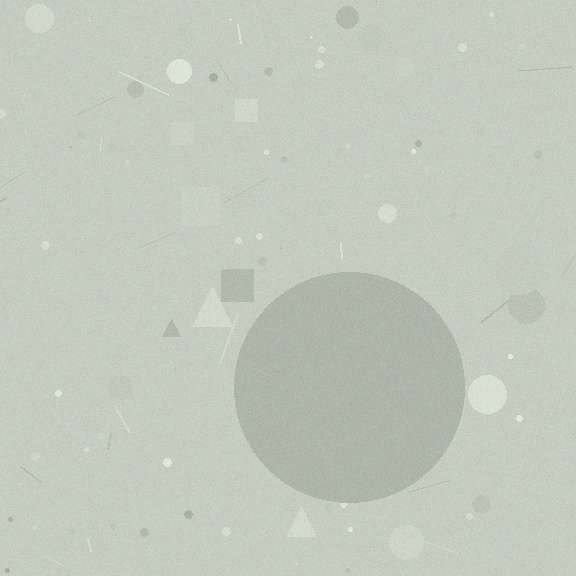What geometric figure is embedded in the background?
A circle is embedded in the background.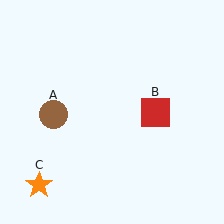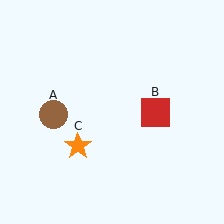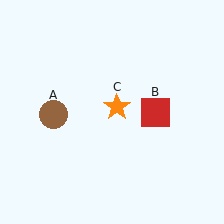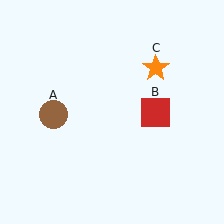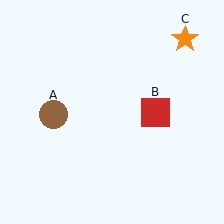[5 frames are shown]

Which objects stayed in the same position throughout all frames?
Brown circle (object A) and red square (object B) remained stationary.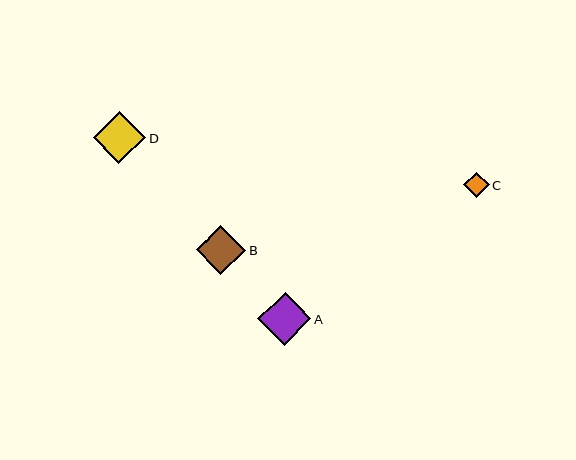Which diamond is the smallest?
Diamond C is the smallest with a size of approximately 25 pixels.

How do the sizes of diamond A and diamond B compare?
Diamond A and diamond B are approximately the same size.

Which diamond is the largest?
Diamond A is the largest with a size of approximately 54 pixels.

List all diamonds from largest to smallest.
From largest to smallest: A, D, B, C.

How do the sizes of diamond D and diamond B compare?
Diamond D and diamond B are approximately the same size.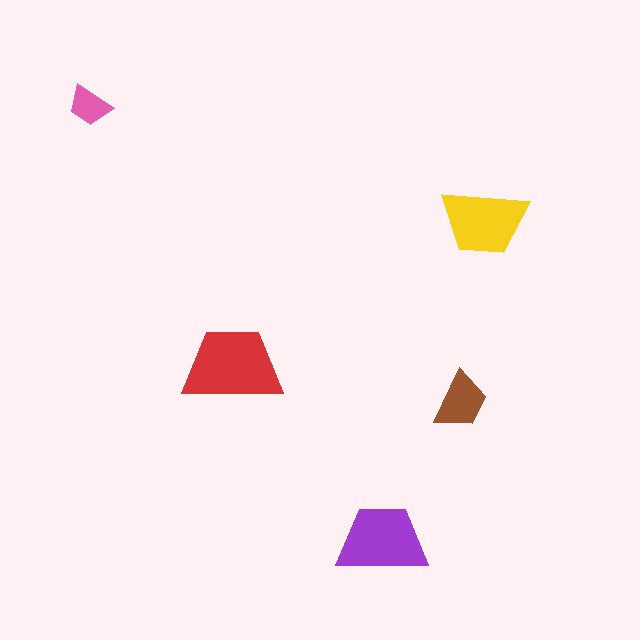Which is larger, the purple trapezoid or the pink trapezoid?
The purple one.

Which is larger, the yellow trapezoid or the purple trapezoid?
The purple one.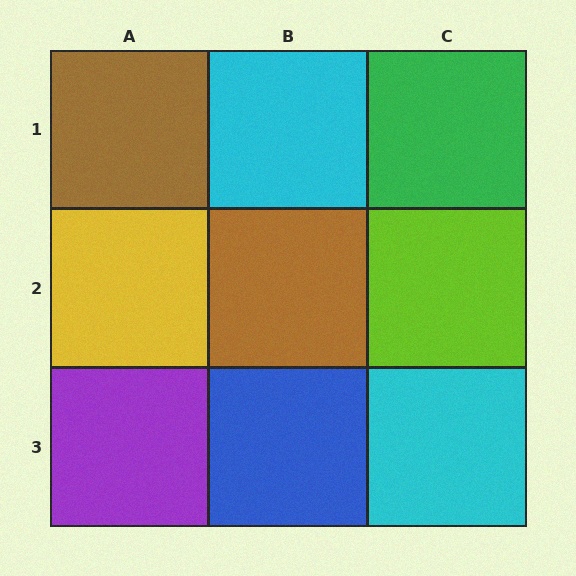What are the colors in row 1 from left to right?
Brown, cyan, green.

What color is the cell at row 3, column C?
Cyan.